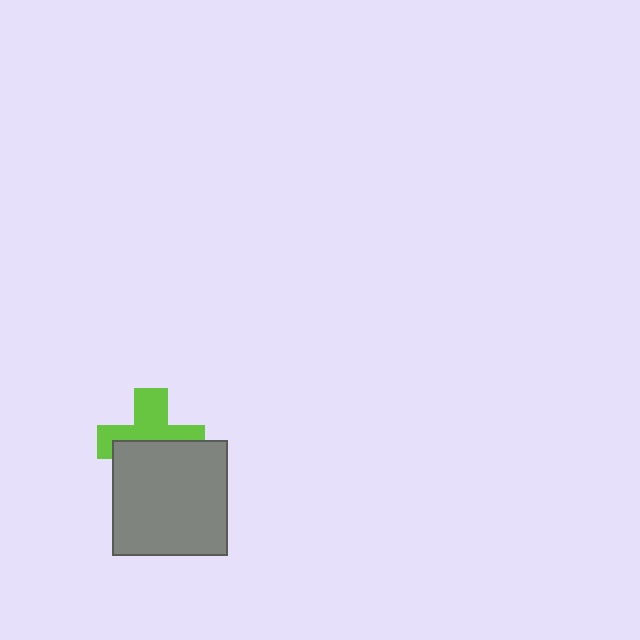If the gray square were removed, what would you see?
You would see the complete lime cross.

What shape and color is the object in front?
The object in front is a gray square.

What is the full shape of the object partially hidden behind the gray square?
The partially hidden object is a lime cross.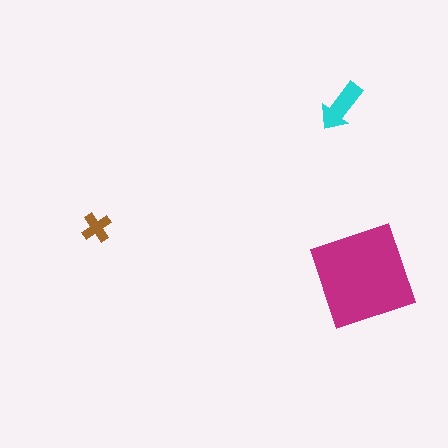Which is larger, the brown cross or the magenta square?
The magenta square.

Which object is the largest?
The magenta square.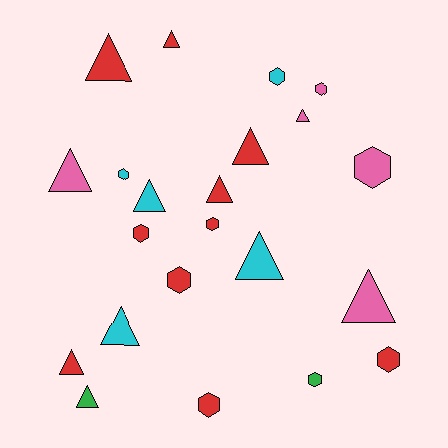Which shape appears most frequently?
Triangle, with 12 objects.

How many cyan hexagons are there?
There are 2 cyan hexagons.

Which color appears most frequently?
Red, with 10 objects.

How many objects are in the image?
There are 22 objects.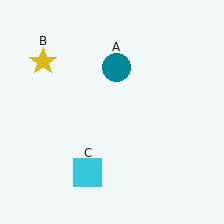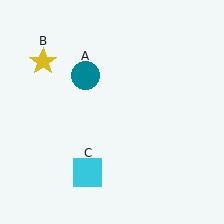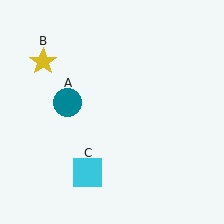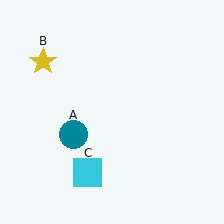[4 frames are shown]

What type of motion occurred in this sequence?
The teal circle (object A) rotated counterclockwise around the center of the scene.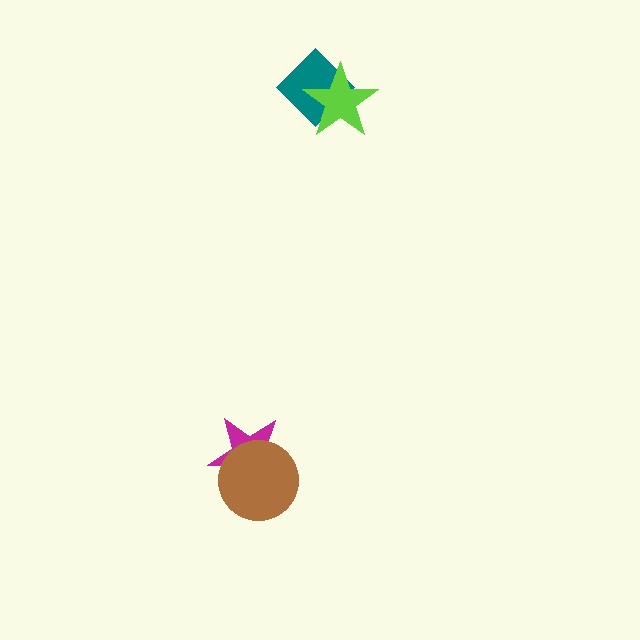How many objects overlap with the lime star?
1 object overlaps with the lime star.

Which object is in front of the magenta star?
The brown circle is in front of the magenta star.